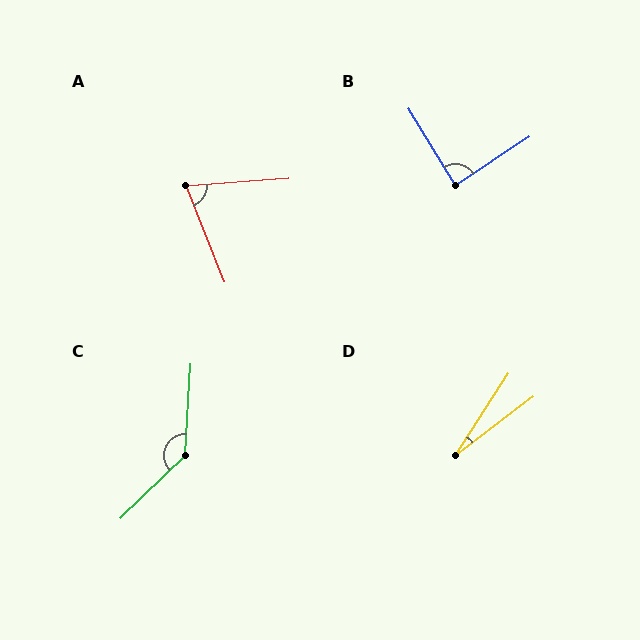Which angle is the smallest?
D, at approximately 20 degrees.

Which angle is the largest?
C, at approximately 137 degrees.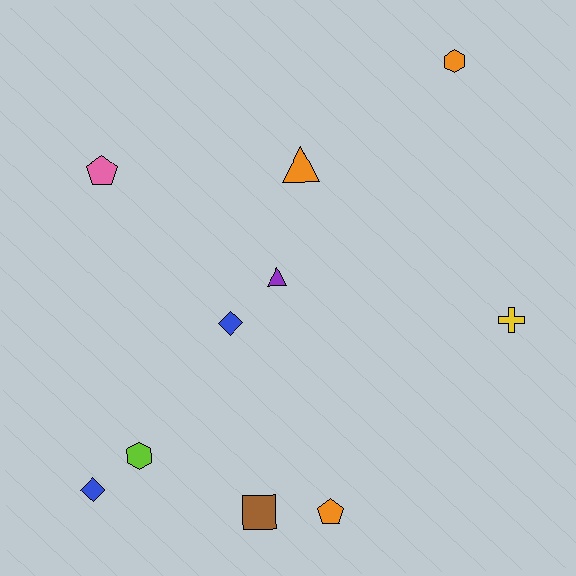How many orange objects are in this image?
There are 3 orange objects.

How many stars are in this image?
There are no stars.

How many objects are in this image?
There are 10 objects.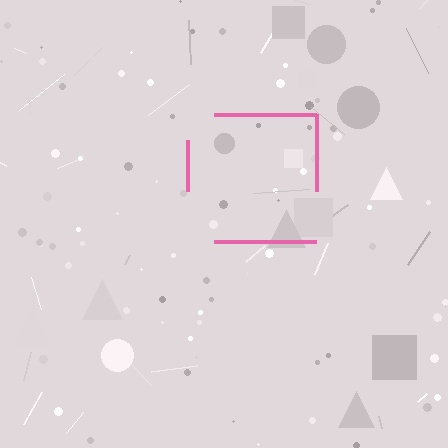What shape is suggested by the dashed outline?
The dashed outline suggests a square.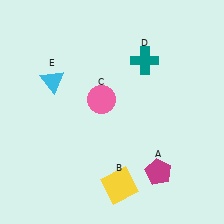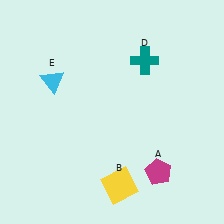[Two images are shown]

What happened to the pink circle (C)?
The pink circle (C) was removed in Image 2. It was in the top-left area of Image 1.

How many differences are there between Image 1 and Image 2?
There is 1 difference between the two images.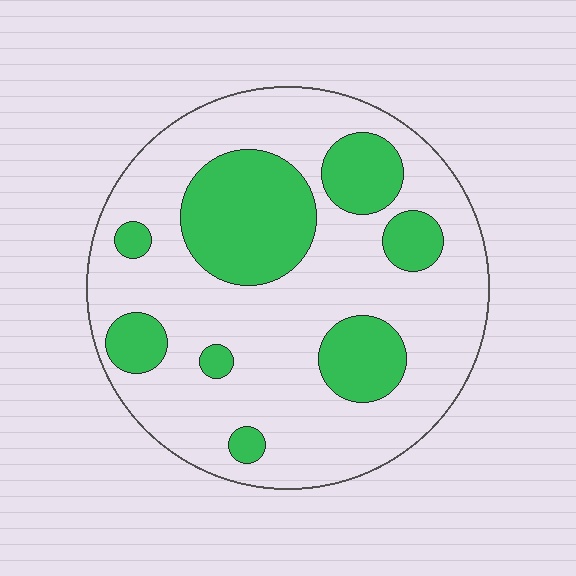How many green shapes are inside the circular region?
8.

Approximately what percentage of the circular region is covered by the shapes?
Approximately 30%.